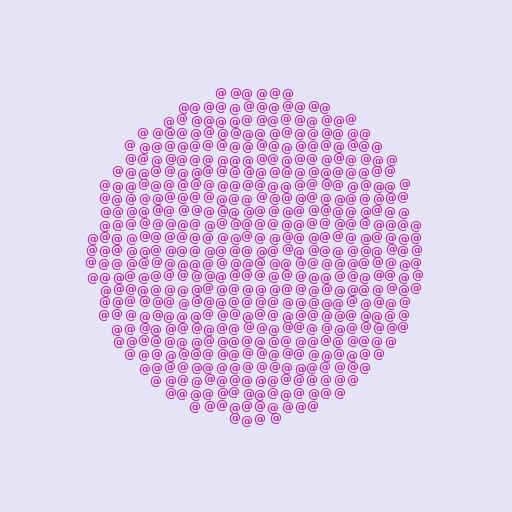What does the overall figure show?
The overall figure shows a circle.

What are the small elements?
The small elements are at signs.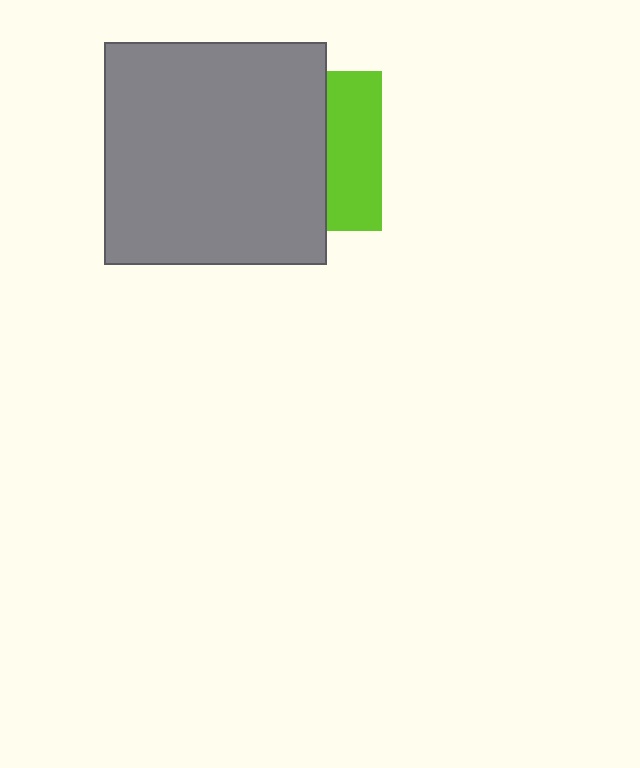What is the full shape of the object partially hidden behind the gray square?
The partially hidden object is a lime square.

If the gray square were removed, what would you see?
You would see the complete lime square.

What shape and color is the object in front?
The object in front is a gray square.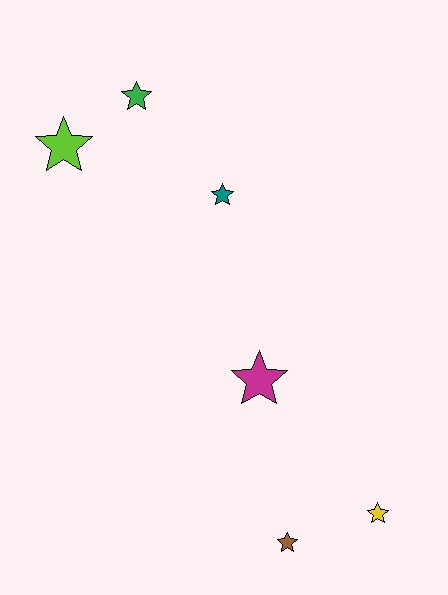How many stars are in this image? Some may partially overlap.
There are 6 stars.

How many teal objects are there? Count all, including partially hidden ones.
There is 1 teal object.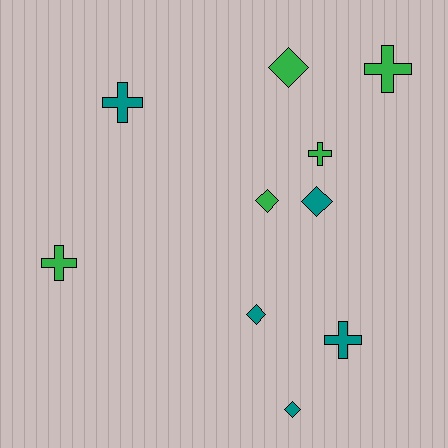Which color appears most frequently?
Green, with 5 objects.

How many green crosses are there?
There are 3 green crosses.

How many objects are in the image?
There are 10 objects.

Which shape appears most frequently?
Diamond, with 5 objects.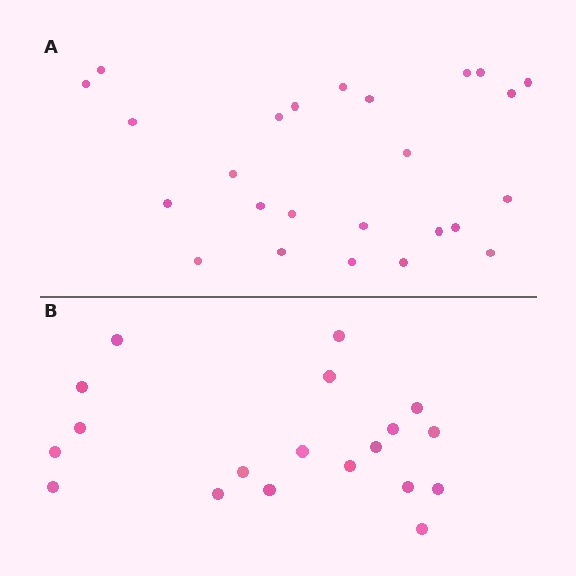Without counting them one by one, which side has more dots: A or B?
Region A (the top region) has more dots.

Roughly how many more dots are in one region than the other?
Region A has about 6 more dots than region B.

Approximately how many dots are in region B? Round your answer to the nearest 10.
About 20 dots. (The exact count is 19, which rounds to 20.)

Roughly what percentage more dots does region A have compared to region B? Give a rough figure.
About 30% more.